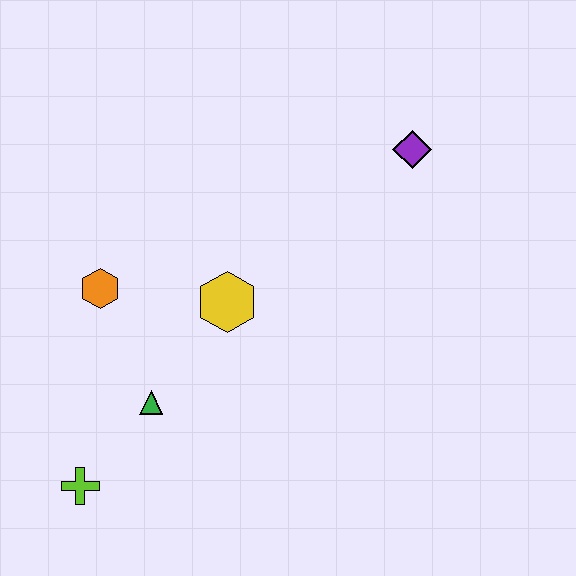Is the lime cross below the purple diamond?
Yes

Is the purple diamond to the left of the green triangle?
No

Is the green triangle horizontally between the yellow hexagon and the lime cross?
Yes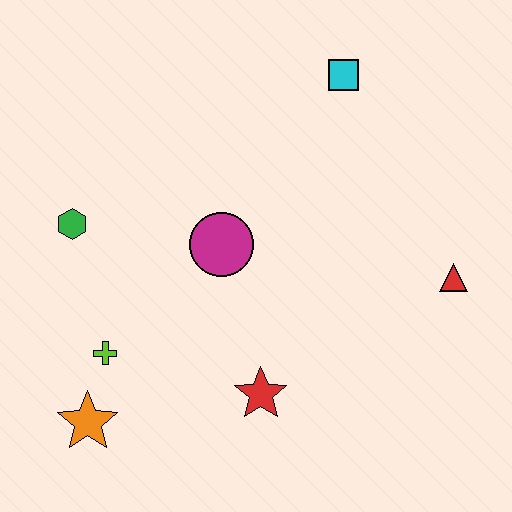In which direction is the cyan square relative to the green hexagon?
The cyan square is to the right of the green hexagon.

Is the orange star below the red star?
Yes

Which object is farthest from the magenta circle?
The red triangle is farthest from the magenta circle.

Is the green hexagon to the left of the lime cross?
Yes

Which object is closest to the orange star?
The lime cross is closest to the orange star.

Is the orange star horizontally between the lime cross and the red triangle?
No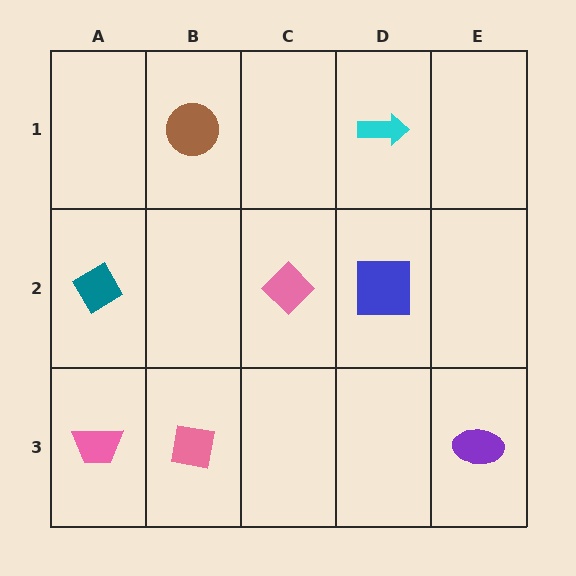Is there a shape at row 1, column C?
No, that cell is empty.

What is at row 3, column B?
A pink square.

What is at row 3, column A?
A pink trapezoid.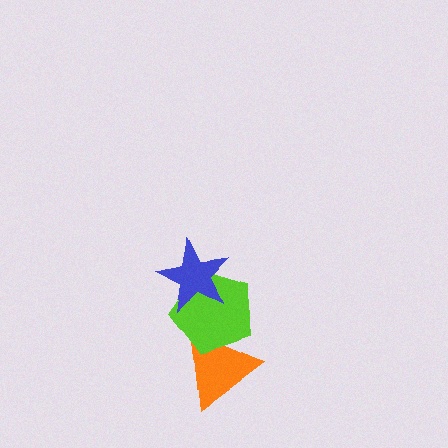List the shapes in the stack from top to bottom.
From top to bottom: the blue star, the lime pentagon, the orange triangle.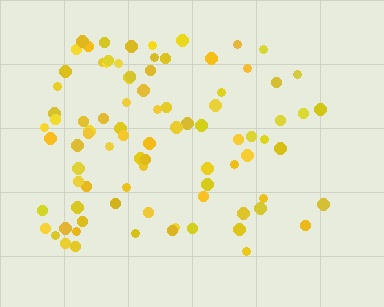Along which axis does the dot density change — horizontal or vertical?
Horizontal.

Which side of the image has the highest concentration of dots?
The left.